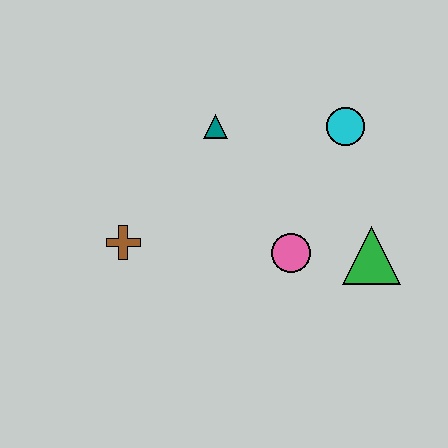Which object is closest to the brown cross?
The teal triangle is closest to the brown cross.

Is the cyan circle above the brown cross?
Yes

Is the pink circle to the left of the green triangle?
Yes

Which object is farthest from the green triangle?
The brown cross is farthest from the green triangle.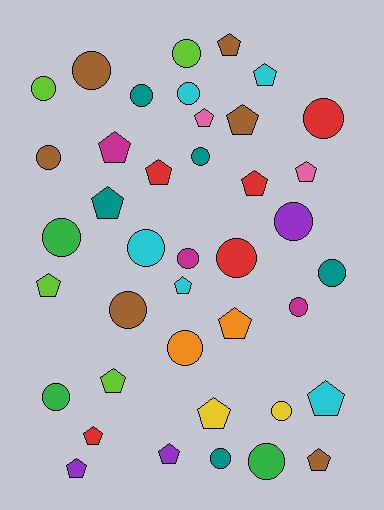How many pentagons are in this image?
There are 19 pentagons.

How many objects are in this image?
There are 40 objects.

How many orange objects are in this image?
There are 2 orange objects.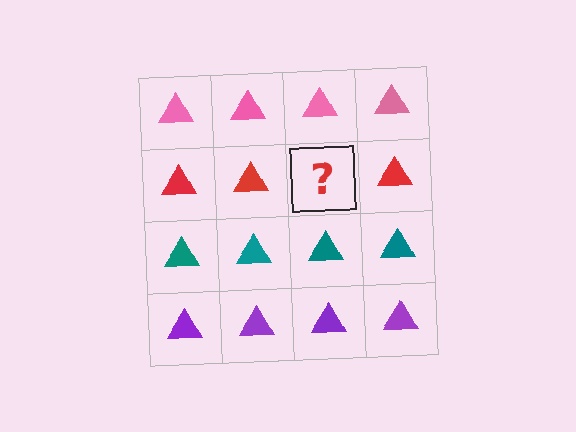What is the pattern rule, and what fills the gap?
The rule is that each row has a consistent color. The gap should be filled with a red triangle.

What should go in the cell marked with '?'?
The missing cell should contain a red triangle.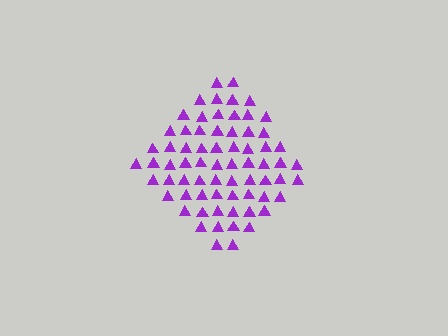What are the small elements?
The small elements are triangles.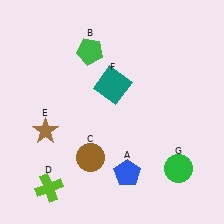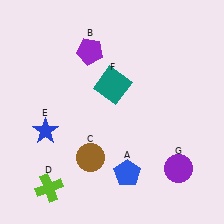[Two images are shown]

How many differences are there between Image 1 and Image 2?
There are 3 differences between the two images.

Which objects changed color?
B changed from green to purple. E changed from brown to blue. G changed from green to purple.